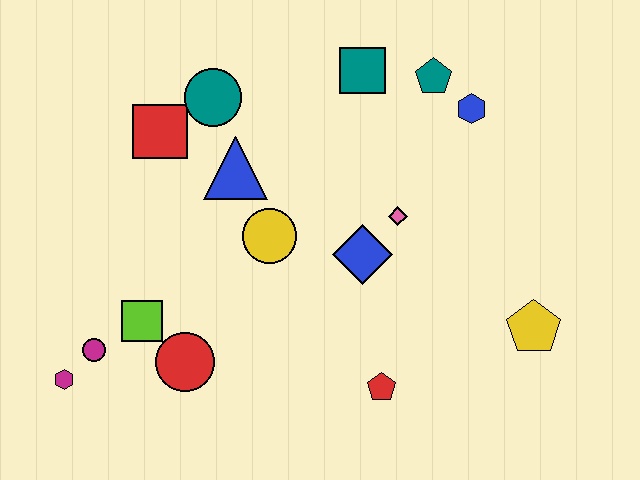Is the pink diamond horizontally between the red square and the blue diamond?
No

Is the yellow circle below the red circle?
No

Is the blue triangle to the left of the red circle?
No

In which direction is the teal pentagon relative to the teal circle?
The teal pentagon is to the right of the teal circle.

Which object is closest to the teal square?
The teal pentagon is closest to the teal square.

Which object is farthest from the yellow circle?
The yellow pentagon is farthest from the yellow circle.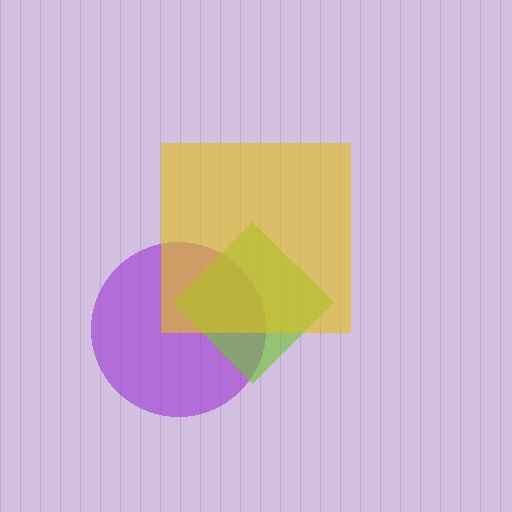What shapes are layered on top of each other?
The layered shapes are: a purple circle, a lime diamond, a yellow square.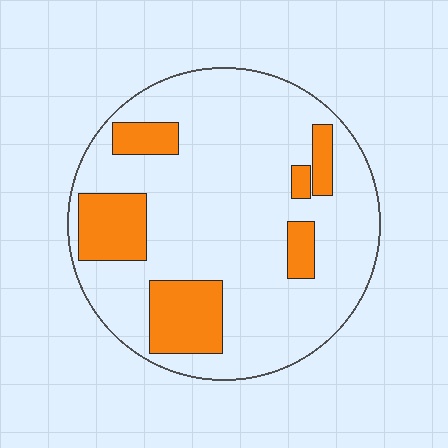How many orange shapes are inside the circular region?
6.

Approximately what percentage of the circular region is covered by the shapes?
Approximately 20%.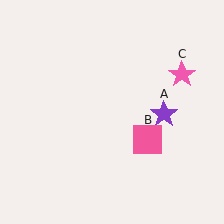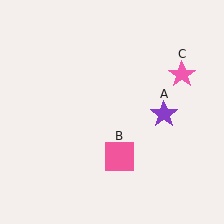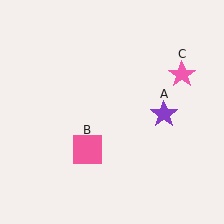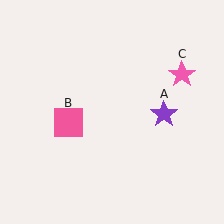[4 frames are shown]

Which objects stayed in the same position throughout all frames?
Purple star (object A) and pink star (object C) remained stationary.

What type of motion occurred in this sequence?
The pink square (object B) rotated clockwise around the center of the scene.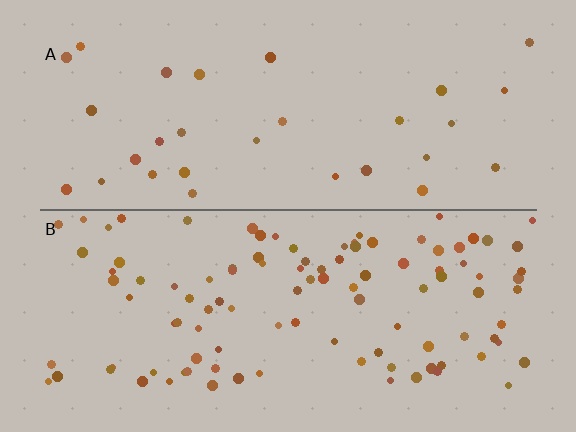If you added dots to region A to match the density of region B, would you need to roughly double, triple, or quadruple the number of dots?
Approximately triple.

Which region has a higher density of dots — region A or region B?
B (the bottom).